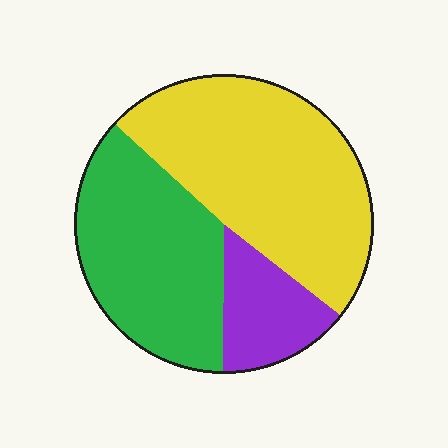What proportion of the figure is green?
Green covers 37% of the figure.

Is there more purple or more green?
Green.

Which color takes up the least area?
Purple, at roughly 15%.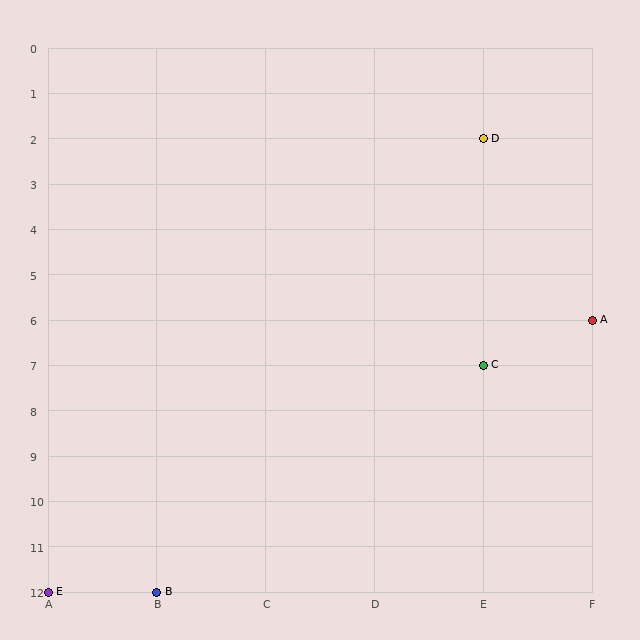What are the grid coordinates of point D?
Point D is at grid coordinates (E, 2).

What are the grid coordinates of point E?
Point E is at grid coordinates (A, 12).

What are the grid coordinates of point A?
Point A is at grid coordinates (F, 6).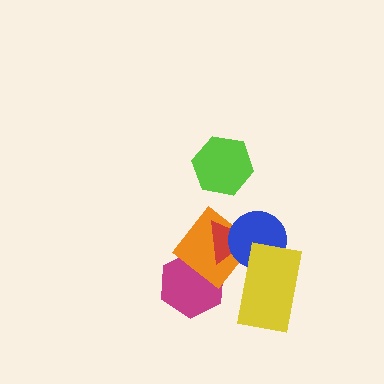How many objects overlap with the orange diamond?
4 objects overlap with the orange diamond.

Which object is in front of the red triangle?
The blue circle is in front of the red triangle.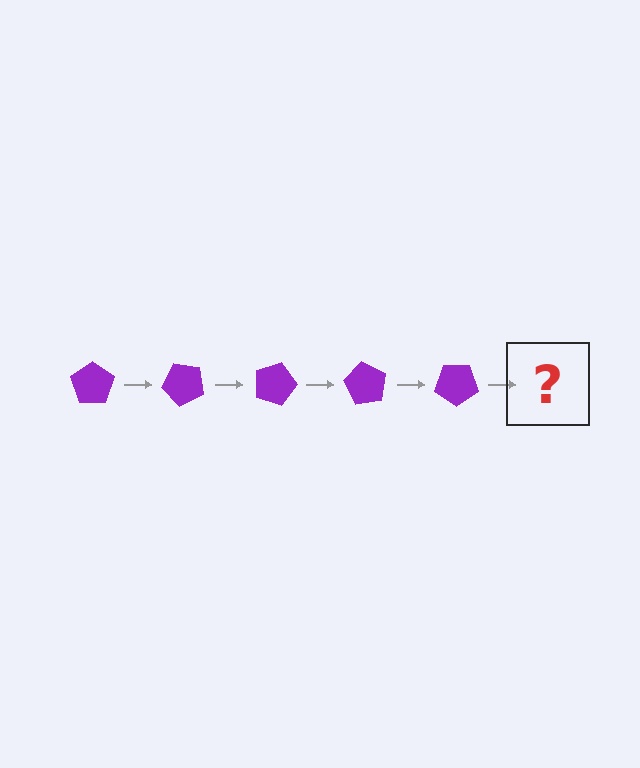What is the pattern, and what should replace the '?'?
The pattern is that the pentagon rotates 45 degrees each step. The '?' should be a purple pentagon rotated 225 degrees.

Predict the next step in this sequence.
The next step is a purple pentagon rotated 225 degrees.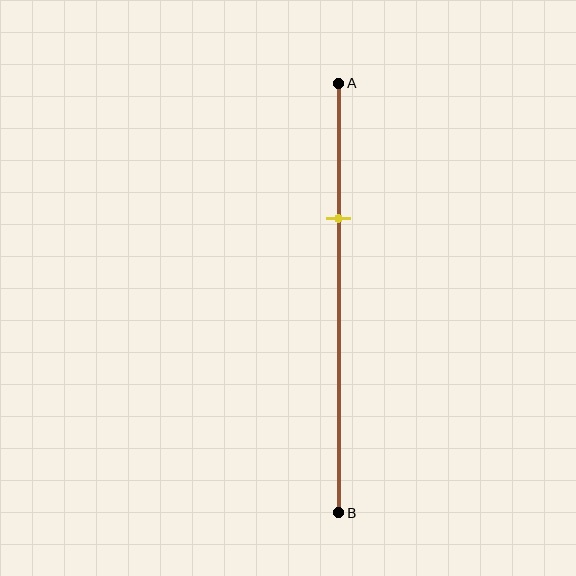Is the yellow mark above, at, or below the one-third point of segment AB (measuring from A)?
The yellow mark is approximately at the one-third point of segment AB.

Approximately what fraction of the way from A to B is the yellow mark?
The yellow mark is approximately 30% of the way from A to B.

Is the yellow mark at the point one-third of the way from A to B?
Yes, the mark is approximately at the one-third point.